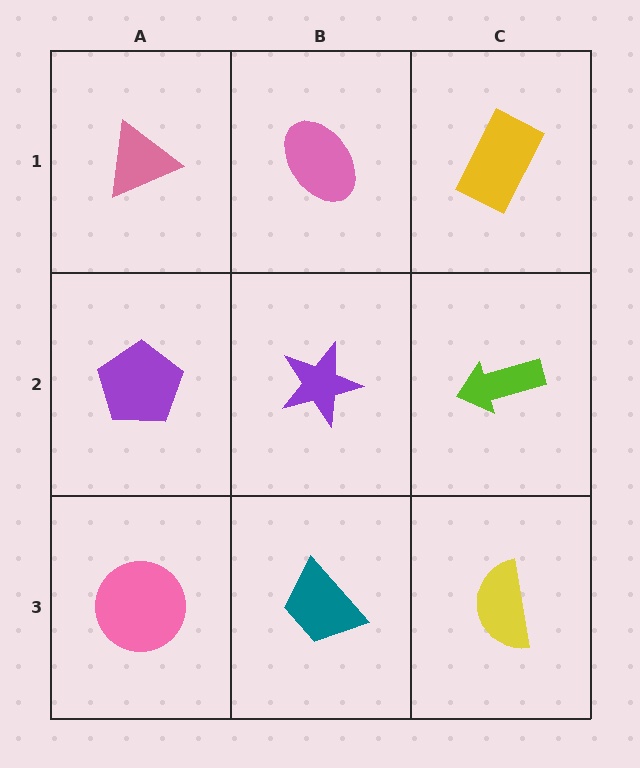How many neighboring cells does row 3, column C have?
2.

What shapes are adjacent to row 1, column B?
A purple star (row 2, column B), a pink triangle (row 1, column A), a yellow rectangle (row 1, column C).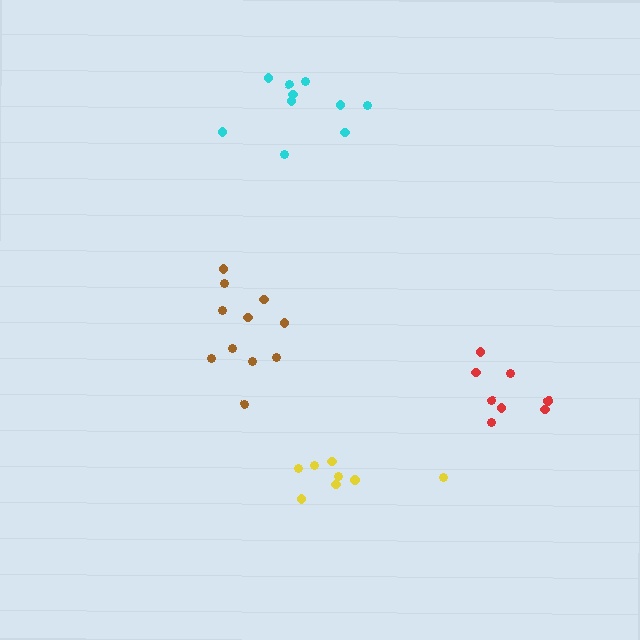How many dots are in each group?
Group 1: 8 dots, Group 2: 11 dots, Group 3: 8 dots, Group 4: 10 dots (37 total).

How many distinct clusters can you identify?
There are 4 distinct clusters.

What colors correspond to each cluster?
The clusters are colored: red, brown, yellow, cyan.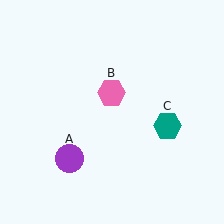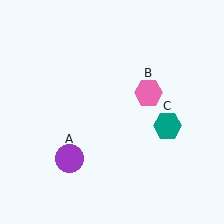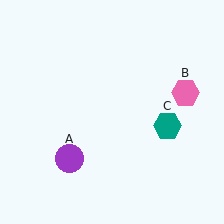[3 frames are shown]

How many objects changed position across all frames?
1 object changed position: pink hexagon (object B).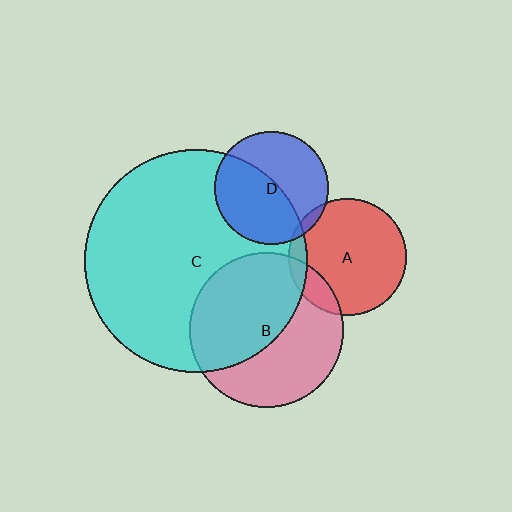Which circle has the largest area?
Circle C (cyan).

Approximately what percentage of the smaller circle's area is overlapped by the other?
Approximately 55%.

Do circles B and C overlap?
Yes.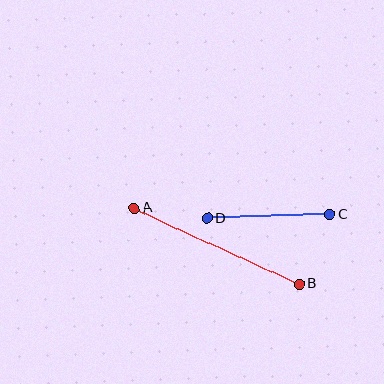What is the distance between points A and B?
The distance is approximately 181 pixels.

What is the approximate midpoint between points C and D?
The midpoint is at approximately (268, 216) pixels.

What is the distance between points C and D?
The distance is approximately 123 pixels.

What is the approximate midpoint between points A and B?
The midpoint is at approximately (217, 246) pixels.